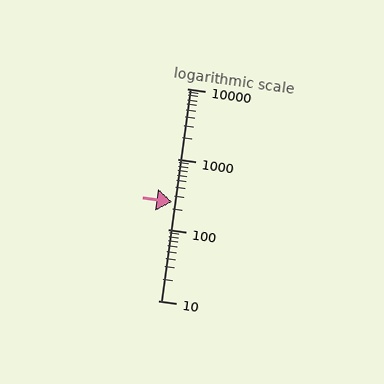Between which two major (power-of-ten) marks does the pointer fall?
The pointer is between 100 and 1000.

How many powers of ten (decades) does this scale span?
The scale spans 3 decades, from 10 to 10000.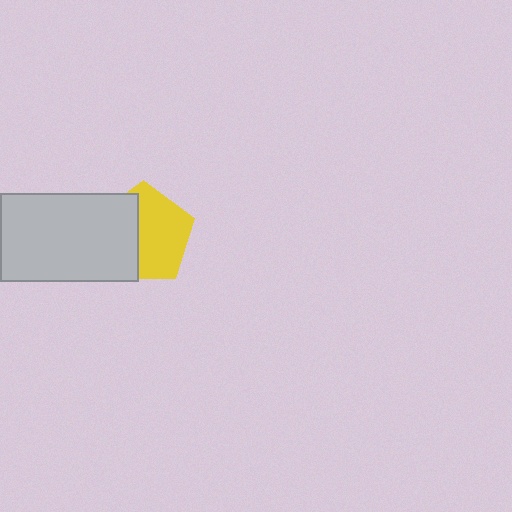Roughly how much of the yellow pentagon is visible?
About half of it is visible (roughly 56%).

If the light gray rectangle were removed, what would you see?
You would see the complete yellow pentagon.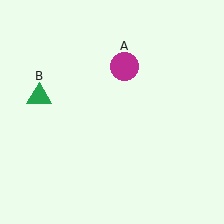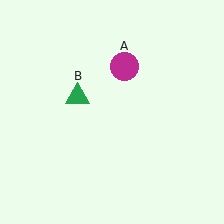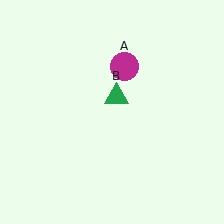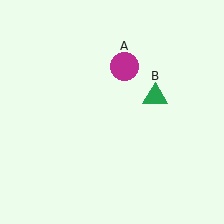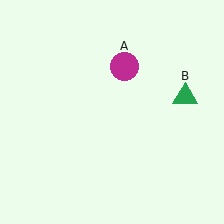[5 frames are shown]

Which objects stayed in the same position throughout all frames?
Magenta circle (object A) remained stationary.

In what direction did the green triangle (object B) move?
The green triangle (object B) moved right.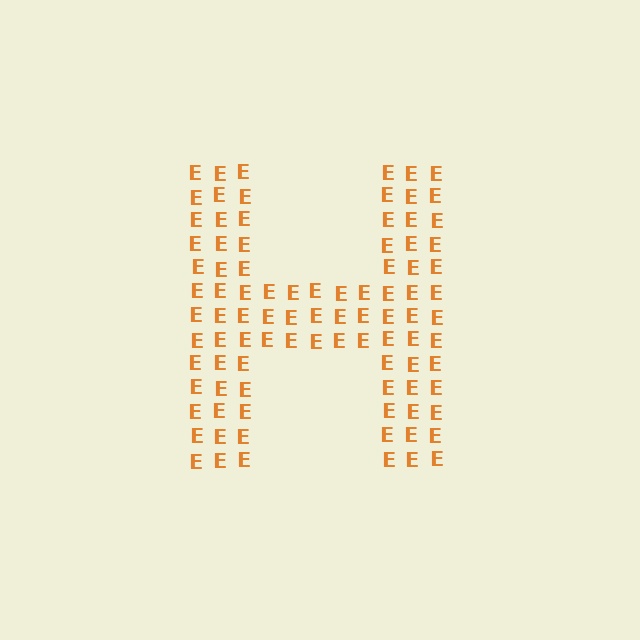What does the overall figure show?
The overall figure shows the letter H.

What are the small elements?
The small elements are letter E's.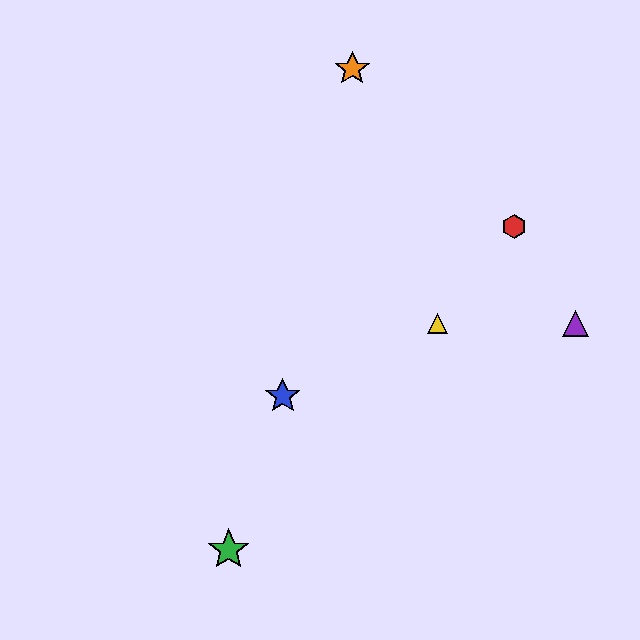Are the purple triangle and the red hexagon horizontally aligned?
No, the purple triangle is at y≈323 and the red hexagon is at y≈227.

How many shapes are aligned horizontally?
2 shapes (the yellow triangle, the purple triangle) are aligned horizontally.